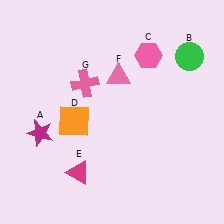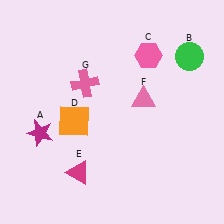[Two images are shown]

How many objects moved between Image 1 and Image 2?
1 object moved between the two images.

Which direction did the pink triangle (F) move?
The pink triangle (F) moved right.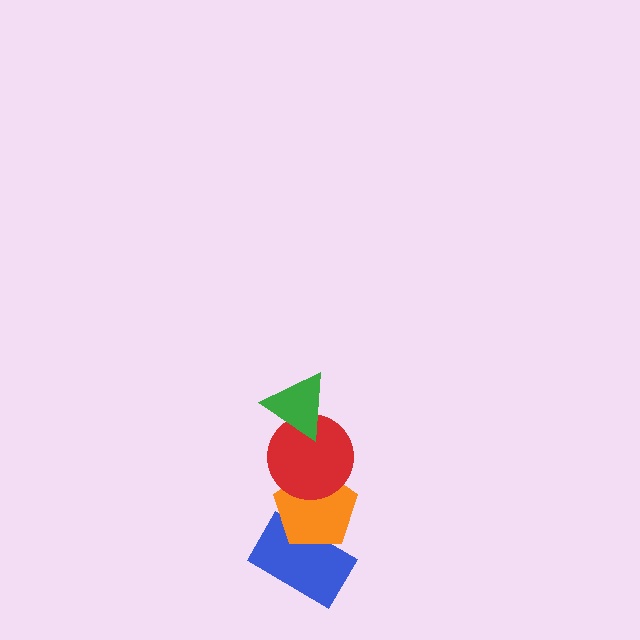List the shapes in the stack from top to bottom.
From top to bottom: the green triangle, the red circle, the orange pentagon, the blue rectangle.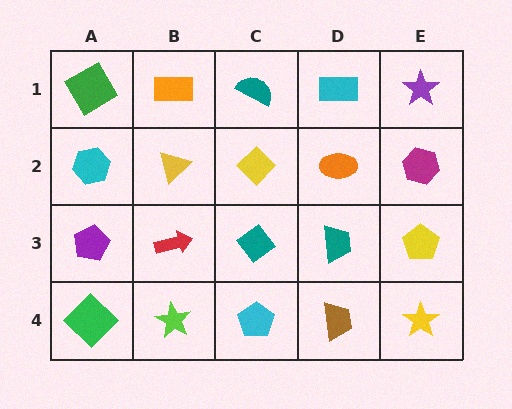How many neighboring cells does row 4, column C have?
3.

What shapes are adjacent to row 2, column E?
A purple star (row 1, column E), a yellow pentagon (row 3, column E), an orange ellipse (row 2, column D).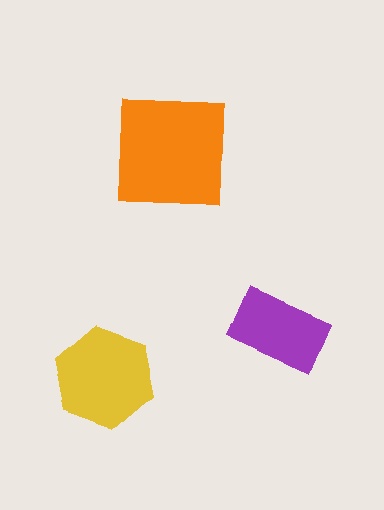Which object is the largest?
The orange square.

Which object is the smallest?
The purple rectangle.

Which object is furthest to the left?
The yellow hexagon is leftmost.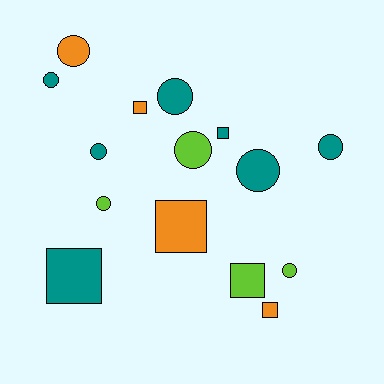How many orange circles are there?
There is 1 orange circle.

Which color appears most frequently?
Teal, with 7 objects.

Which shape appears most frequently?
Circle, with 9 objects.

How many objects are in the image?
There are 15 objects.